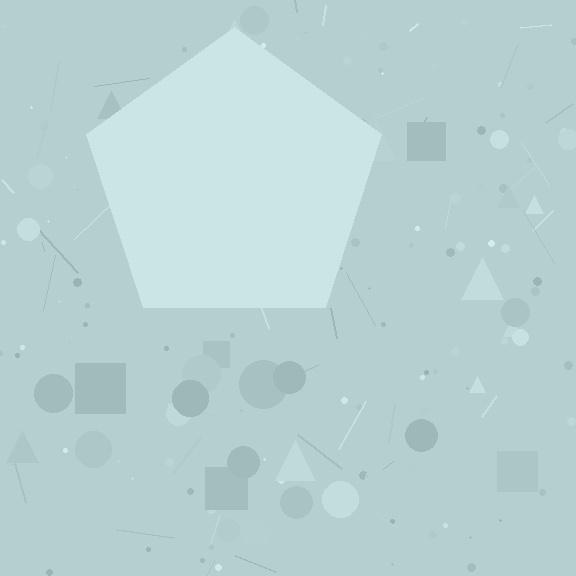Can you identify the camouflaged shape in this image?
The camouflaged shape is a pentagon.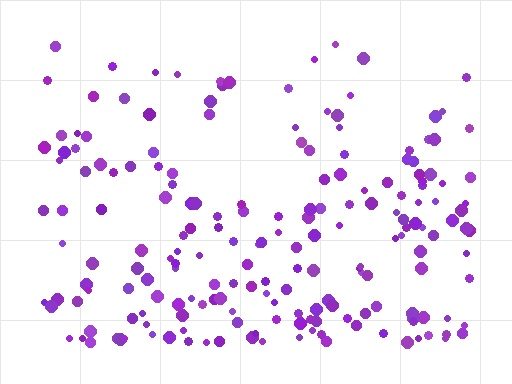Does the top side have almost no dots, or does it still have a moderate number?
Still a moderate number, just noticeably fewer than the bottom.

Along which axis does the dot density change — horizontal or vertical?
Vertical.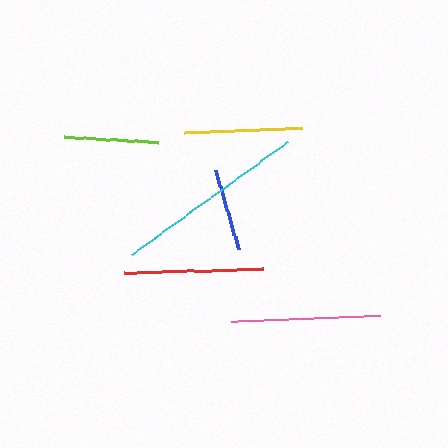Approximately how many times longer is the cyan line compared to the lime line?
The cyan line is approximately 2.1 times the length of the lime line.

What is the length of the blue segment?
The blue segment is approximately 83 pixels long.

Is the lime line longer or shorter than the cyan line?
The cyan line is longer than the lime line.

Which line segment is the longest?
The cyan line is the longest at approximately 192 pixels.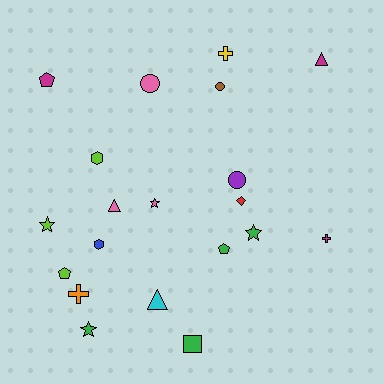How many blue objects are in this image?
There is 1 blue object.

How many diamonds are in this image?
There is 1 diamond.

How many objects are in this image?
There are 20 objects.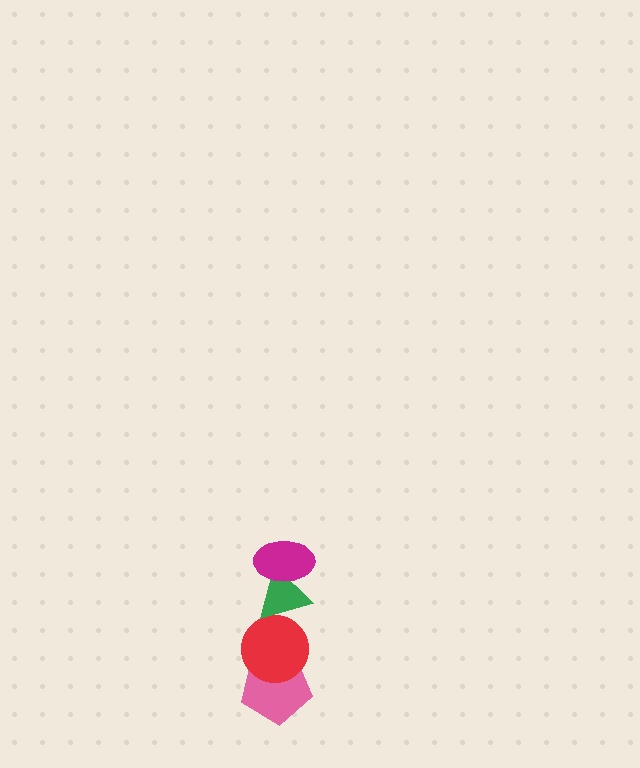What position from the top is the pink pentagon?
The pink pentagon is 4th from the top.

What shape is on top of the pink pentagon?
The red circle is on top of the pink pentagon.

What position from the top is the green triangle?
The green triangle is 2nd from the top.